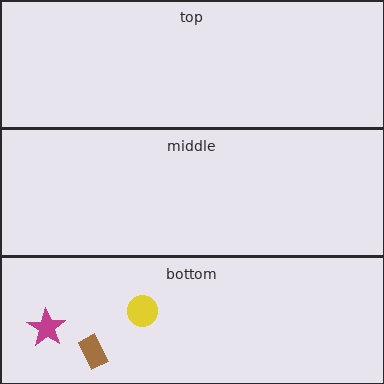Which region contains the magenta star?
The bottom region.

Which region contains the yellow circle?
The bottom region.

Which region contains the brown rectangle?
The bottom region.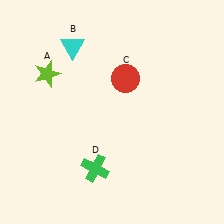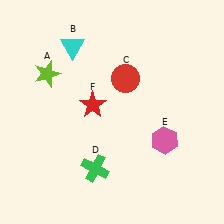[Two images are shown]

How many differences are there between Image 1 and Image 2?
There are 2 differences between the two images.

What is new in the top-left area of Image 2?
A red star (F) was added in the top-left area of Image 2.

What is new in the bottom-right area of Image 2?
A pink hexagon (E) was added in the bottom-right area of Image 2.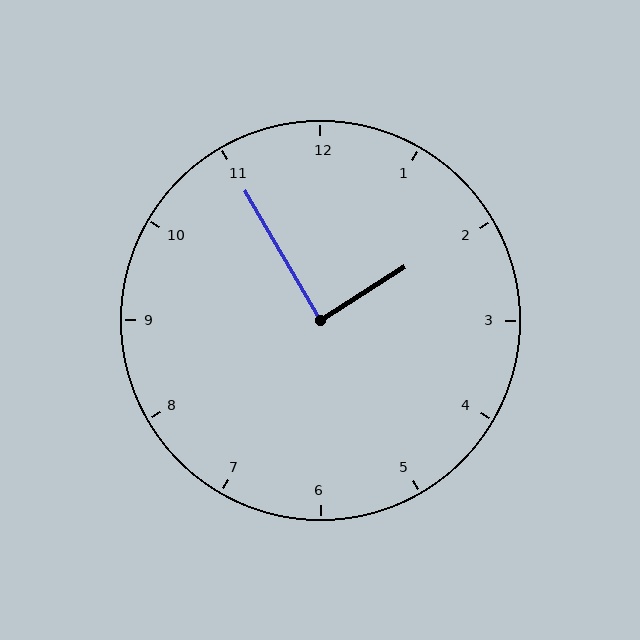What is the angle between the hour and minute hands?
Approximately 88 degrees.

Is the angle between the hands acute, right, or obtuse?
It is right.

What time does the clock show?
1:55.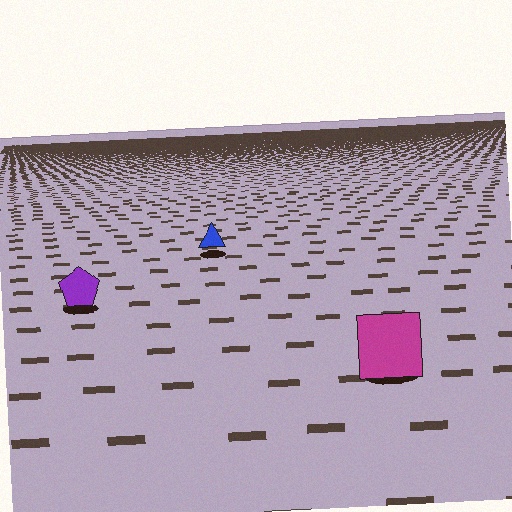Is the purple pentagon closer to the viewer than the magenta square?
No. The magenta square is closer — you can tell from the texture gradient: the ground texture is coarser near it.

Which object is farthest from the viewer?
The blue triangle is farthest from the viewer. It appears smaller and the ground texture around it is denser.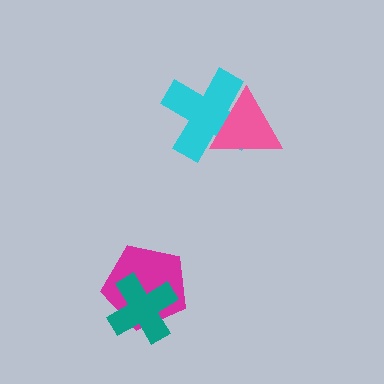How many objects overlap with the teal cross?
1 object overlaps with the teal cross.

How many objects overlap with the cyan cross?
1 object overlaps with the cyan cross.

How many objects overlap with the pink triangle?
1 object overlaps with the pink triangle.